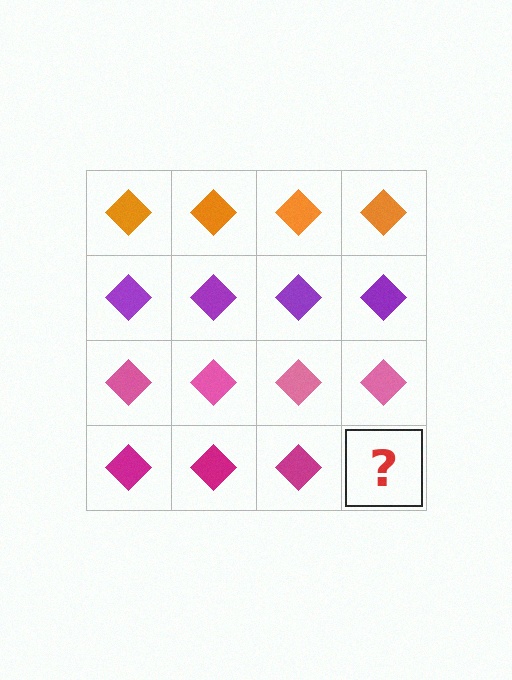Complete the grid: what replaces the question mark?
The question mark should be replaced with a magenta diamond.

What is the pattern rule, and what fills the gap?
The rule is that each row has a consistent color. The gap should be filled with a magenta diamond.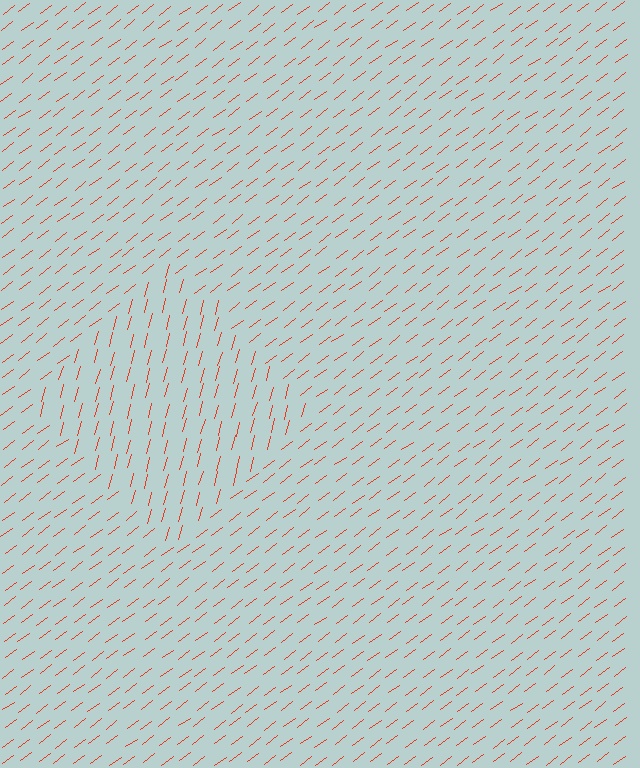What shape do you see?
I see a diamond.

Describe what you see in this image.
The image is filled with small red line segments. A diamond region in the image has lines oriented differently from the surrounding lines, creating a visible texture boundary.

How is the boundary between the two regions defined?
The boundary is defined purely by a change in line orientation (approximately 38 degrees difference). All lines are the same color and thickness.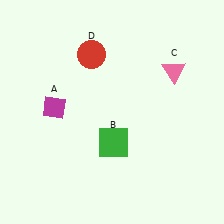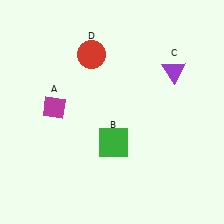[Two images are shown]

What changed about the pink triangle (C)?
In Image 1, C is pink. In Image 2, it changed to purple.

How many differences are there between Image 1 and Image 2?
There is 1 difference between the two images.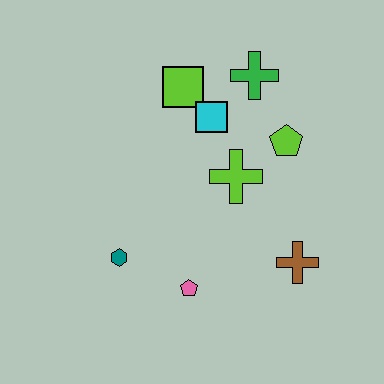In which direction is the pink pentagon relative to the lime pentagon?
The pink pentagon is below the lime pentagon.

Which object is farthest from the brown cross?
The lime square is farthest from the brown cross.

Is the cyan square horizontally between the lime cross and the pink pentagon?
Yes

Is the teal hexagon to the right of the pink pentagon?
No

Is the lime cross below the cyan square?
Yes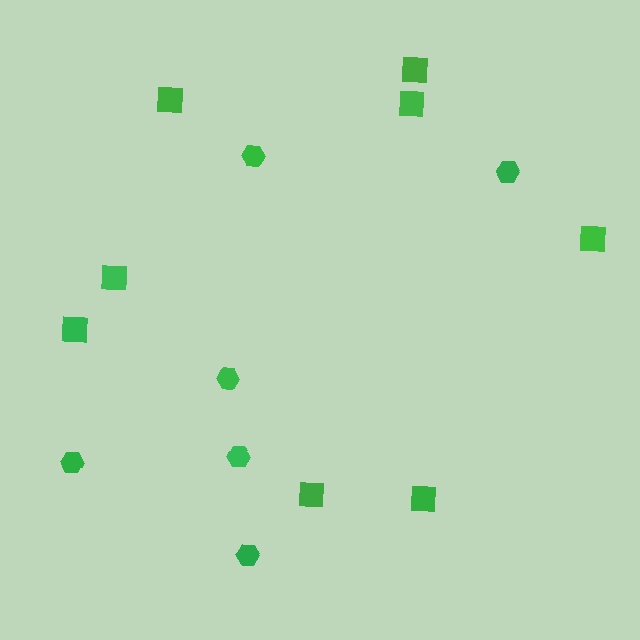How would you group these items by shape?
There are 2 groups: one group of squares (8) and one group of hexagons (6).